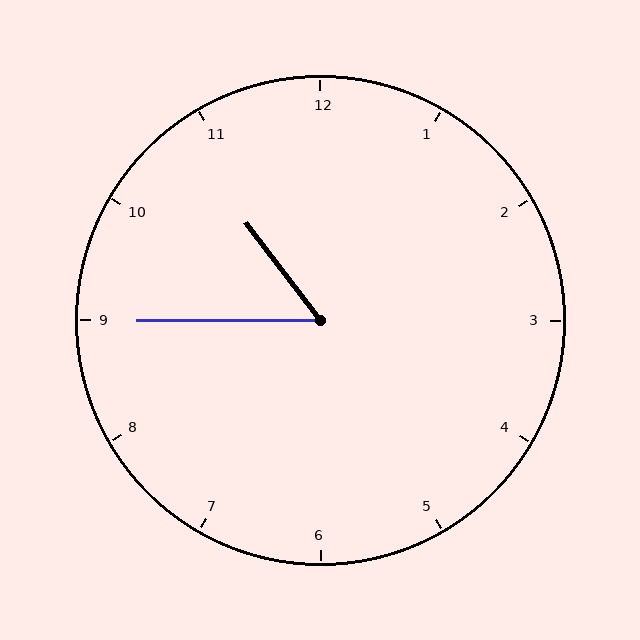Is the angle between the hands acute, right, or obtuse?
It is acute.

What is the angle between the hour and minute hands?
Approximately 52 degrees.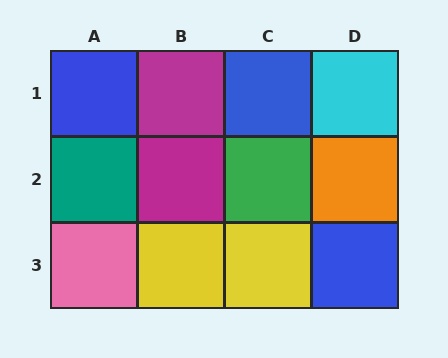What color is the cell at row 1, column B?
Magenta.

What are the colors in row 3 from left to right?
Pink, yellow, yellow, blue.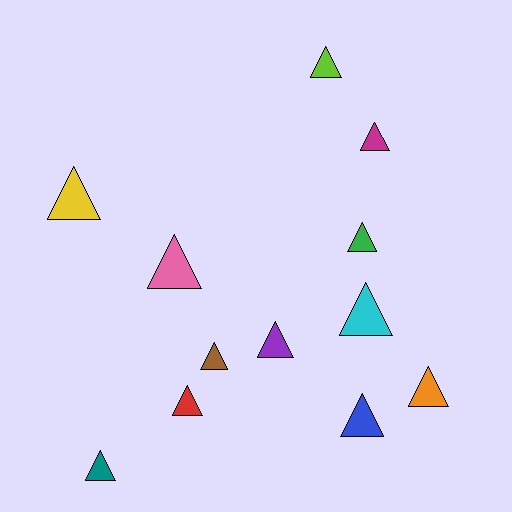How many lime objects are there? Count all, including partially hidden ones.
There is 1 lime object.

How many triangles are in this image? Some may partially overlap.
There are 12 triangles.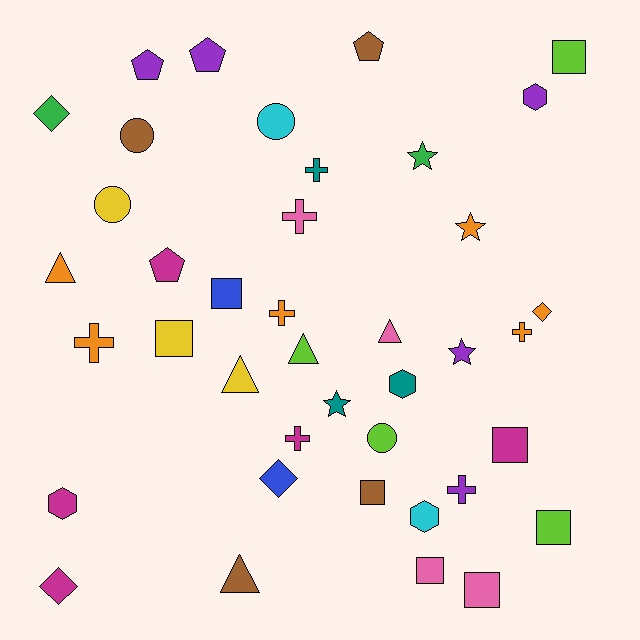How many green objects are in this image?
There are 2 green objects.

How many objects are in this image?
There are 40 objects.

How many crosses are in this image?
There are 7 crosses.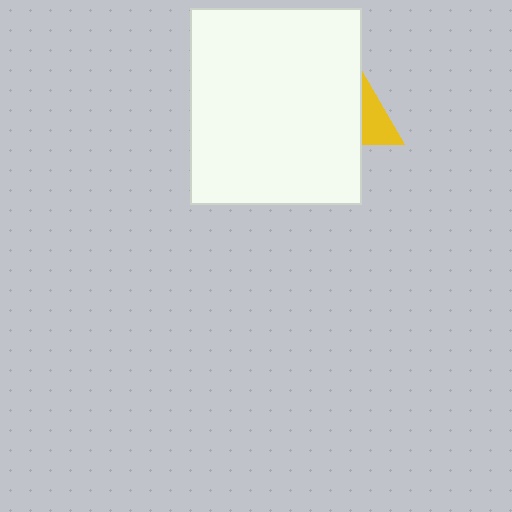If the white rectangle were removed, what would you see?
You would see the complete yellow triangle.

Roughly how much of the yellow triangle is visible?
A small part of it is visible (roughly 37%).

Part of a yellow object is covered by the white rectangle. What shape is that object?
It is a triangle.